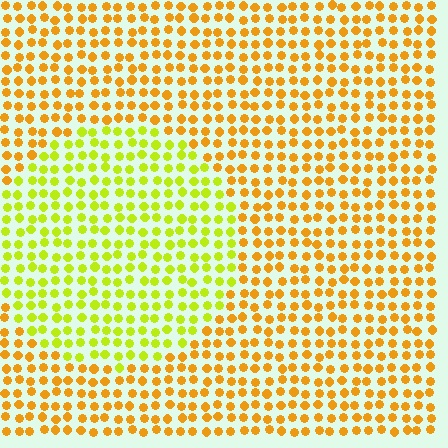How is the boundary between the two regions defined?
The boundary is defined purely by a slight shift in hue (about 37 degrees). Spacing, size, and orientation are identical on both sides.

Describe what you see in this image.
The image is filled with small orange elements in a uniform arrangement. A circle-shaped region is visible where the elements are tinted to a slightly different hue, forming a subtle color boundary.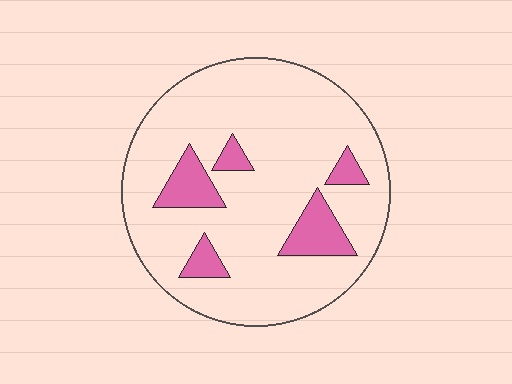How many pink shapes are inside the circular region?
5.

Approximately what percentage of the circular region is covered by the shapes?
Approximately 15%.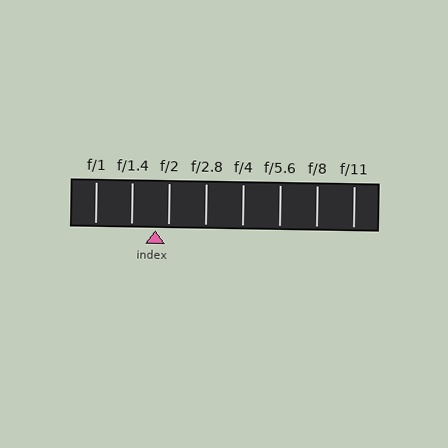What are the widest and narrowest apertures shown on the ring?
The widest aperture shown is f/1 and the narrowest is f/11.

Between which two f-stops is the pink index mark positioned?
The index mark is between f/1.4 and f/2.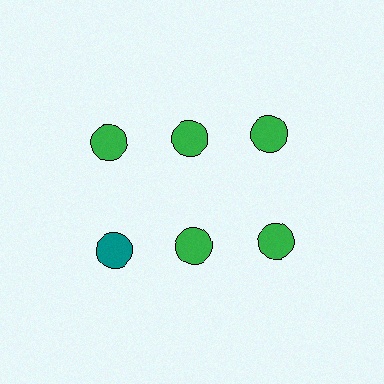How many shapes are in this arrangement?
There are 6 shapes arranged in a grid pattern.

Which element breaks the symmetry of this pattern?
The teal circle in the second row, leftmost column breaks the symmetry. All other shapes are green circles.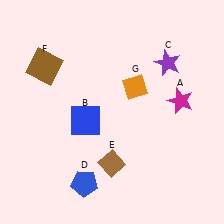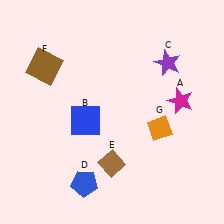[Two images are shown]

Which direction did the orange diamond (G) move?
The orange diamond (G) moved down.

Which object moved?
The orange diamond (G) moved down.